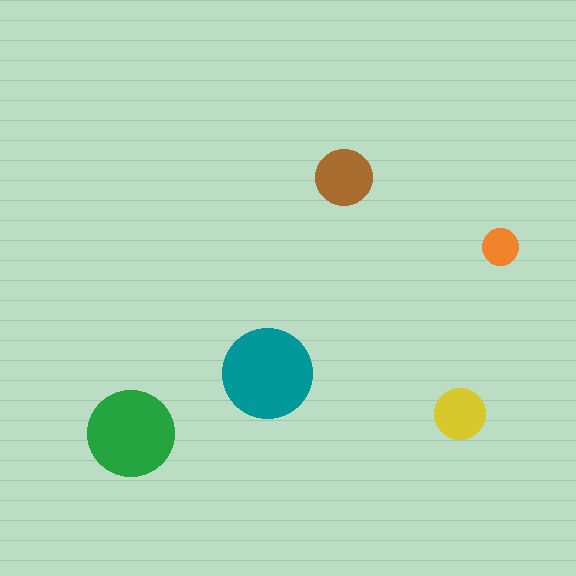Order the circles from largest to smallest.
the teal one, the green one, the brown one, the yellow one, the orange one.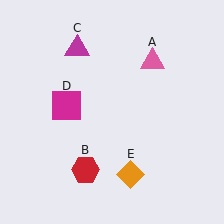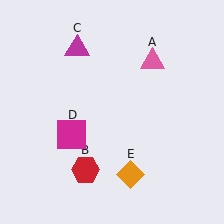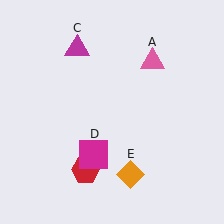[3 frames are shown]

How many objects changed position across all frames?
1 object changed position: magenta square (object D).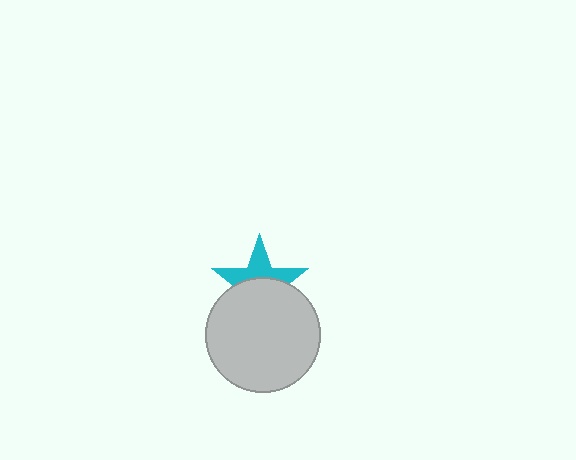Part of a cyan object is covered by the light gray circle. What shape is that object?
It is a star.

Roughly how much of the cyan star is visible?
About half of it is visible (roughly 45%).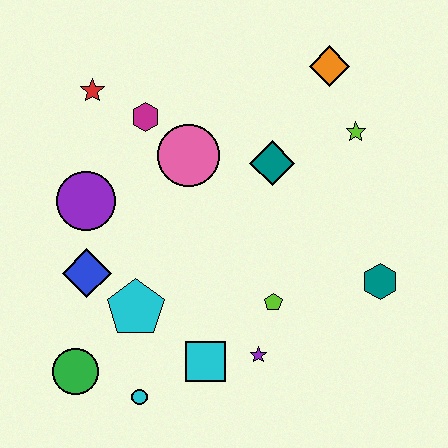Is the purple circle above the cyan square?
Yes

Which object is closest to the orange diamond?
The lime star is closest to the orange diamond.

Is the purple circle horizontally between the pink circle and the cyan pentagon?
No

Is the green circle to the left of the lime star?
Yes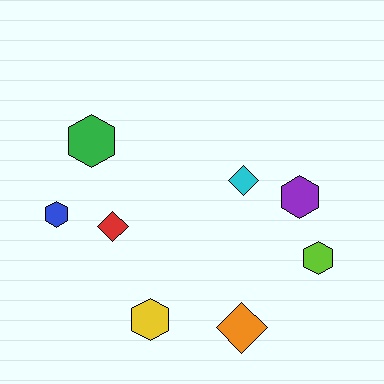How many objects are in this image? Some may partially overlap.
There are 8 objects.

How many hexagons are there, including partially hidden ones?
There are 5 hexagons.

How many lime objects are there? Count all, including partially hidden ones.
There is 1 lime object.